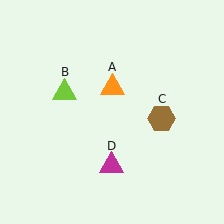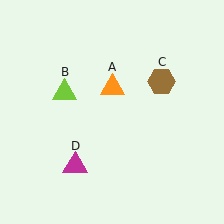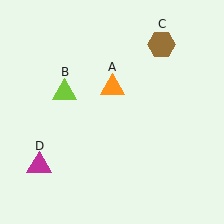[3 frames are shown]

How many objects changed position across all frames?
2 objects changed position: brown hexagon (object C), magenta triangle (object D).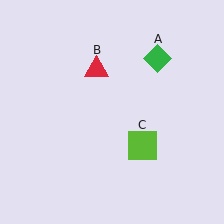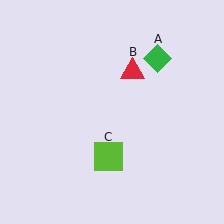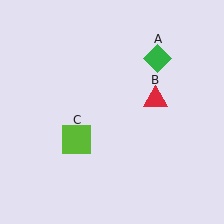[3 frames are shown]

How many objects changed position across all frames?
2 objects changed position: red triangle (object B), lime square (object C).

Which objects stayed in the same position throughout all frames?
Green diamond (object A) remained stationary.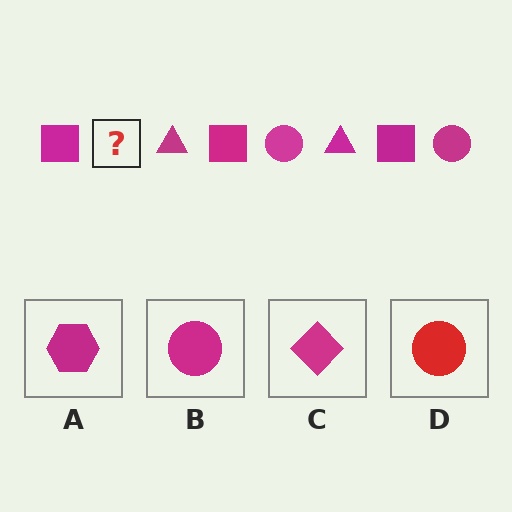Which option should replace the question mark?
Option B.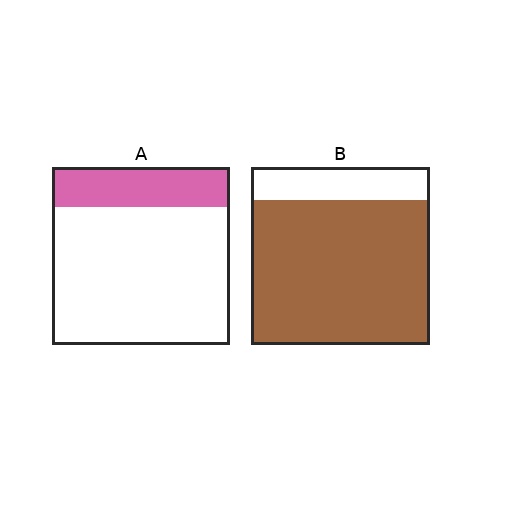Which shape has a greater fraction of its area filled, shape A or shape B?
Shape B.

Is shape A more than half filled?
No.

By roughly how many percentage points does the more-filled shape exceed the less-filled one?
By roughly 60 percentage points (B over A).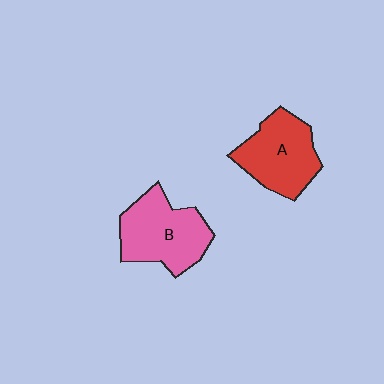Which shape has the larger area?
Shape B (pink).